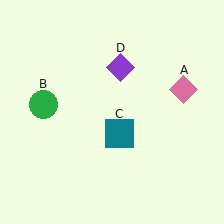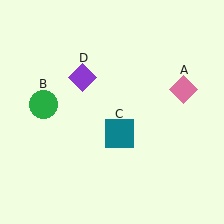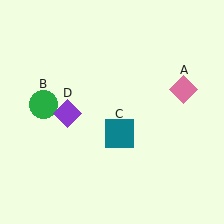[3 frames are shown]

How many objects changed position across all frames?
1 object changed position: purple diamond (object D).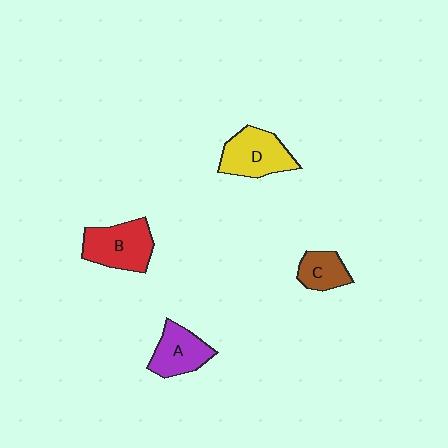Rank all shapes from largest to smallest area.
From largest to smallest: B (red), D (yellow), A (purple), C (brown).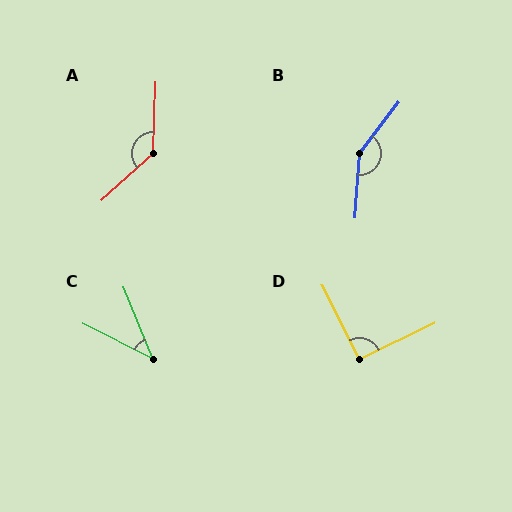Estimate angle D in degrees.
Approximately 91 degrees.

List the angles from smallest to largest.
C (41°), D (91°), A (134°), B (147°).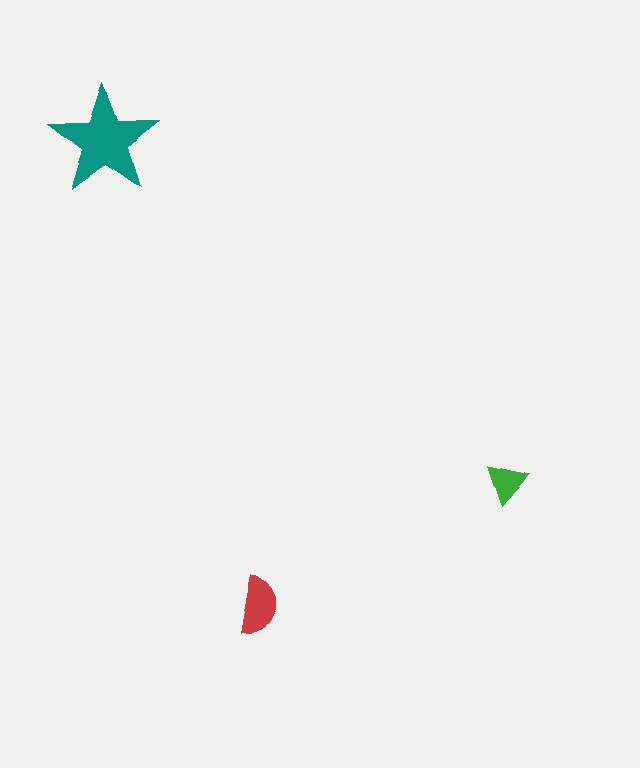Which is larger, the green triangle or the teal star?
The teal star.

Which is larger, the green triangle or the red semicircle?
The red semicircle.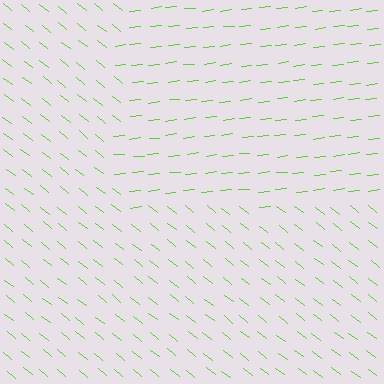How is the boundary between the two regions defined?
The boundary is defined purely by a change in line orientation (approximately 45 degrees difference). All lines are the same color and thickness.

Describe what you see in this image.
The image is filled with small lime line segments. A rectangle region in the image has lines oriented differently from the surrounding lines, creating a visible texture boundary.